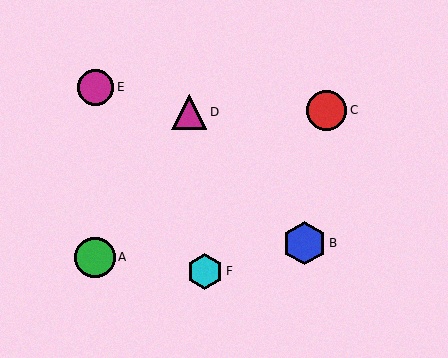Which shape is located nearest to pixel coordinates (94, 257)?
The green circle (labeled A) at (95, 257) is nearest to that location.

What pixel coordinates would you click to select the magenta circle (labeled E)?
Click at (96, 87) to select the magenta circle E.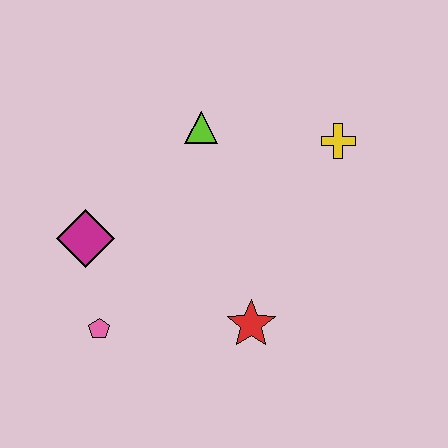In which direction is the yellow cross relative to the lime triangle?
The yellow cross is to the right of the lime triangle.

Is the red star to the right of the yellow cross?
No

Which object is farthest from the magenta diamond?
The yellow cross is farthest from the magenta diamond.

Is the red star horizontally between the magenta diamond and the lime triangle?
No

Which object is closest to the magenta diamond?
The pink pentagon is closest to the magenta diamond.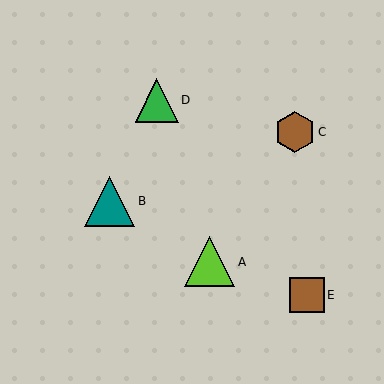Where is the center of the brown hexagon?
The center of the brown hexagon is at (295, 132).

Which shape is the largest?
The teal triangle (labeled B) is the largest.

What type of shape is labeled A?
Shape A is a lime triangle.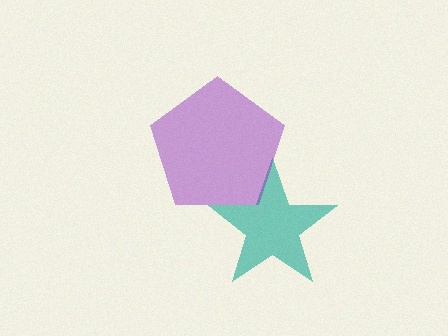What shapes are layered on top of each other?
The layered shapes are: a teal star, a purple pentagon.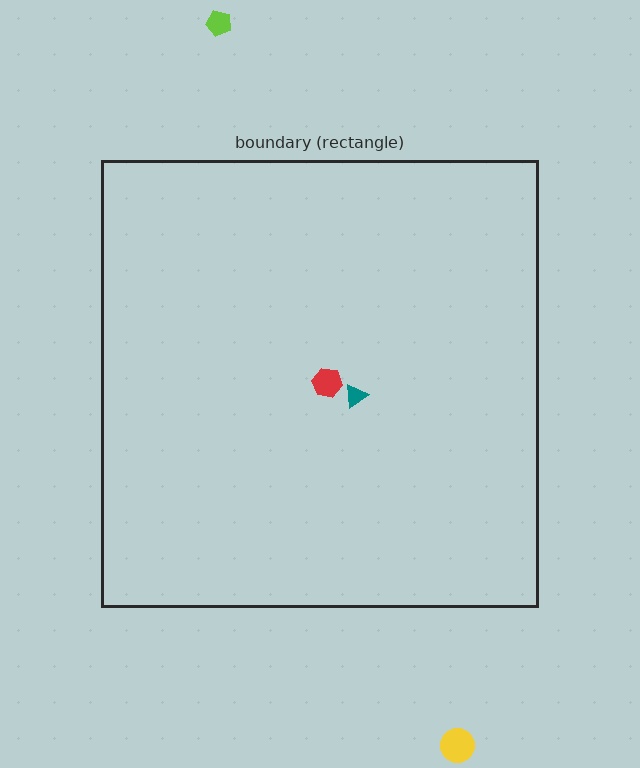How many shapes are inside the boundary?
2 inside, 2 outside.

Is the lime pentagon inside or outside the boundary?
Outside.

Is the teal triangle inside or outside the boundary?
Inside.